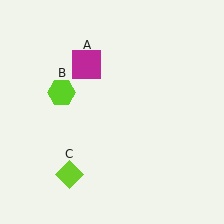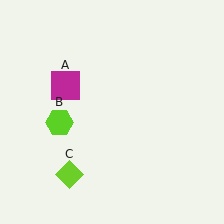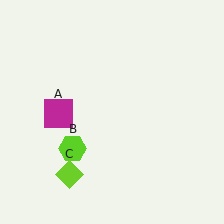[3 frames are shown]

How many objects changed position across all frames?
2 objects changed position: magenta square (object A), lime hexagon (object B).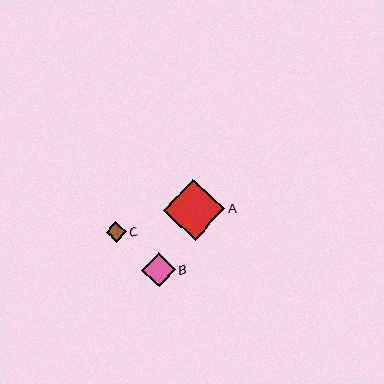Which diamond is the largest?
Diamond A is the largest with a size of approximately 62 pixels.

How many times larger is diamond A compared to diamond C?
Diamond A is approximately 3.0 times the size of diamond C.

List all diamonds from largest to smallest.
From largest to smallest: A, B, C.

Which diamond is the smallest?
Diamond C is the smallest with a size of approximately 20 pixels.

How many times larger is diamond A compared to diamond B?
Diamond A is approximately 1.8 times the size of diamond B.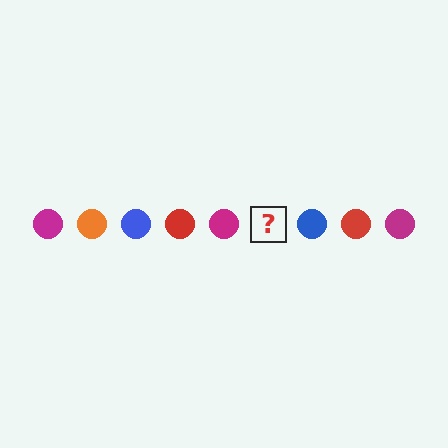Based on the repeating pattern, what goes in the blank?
The blank should be an orange circle.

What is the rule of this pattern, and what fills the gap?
The rule is that the pattern cycles through magenta, orange, blue, red circles. The gap should be filled with an orange circle.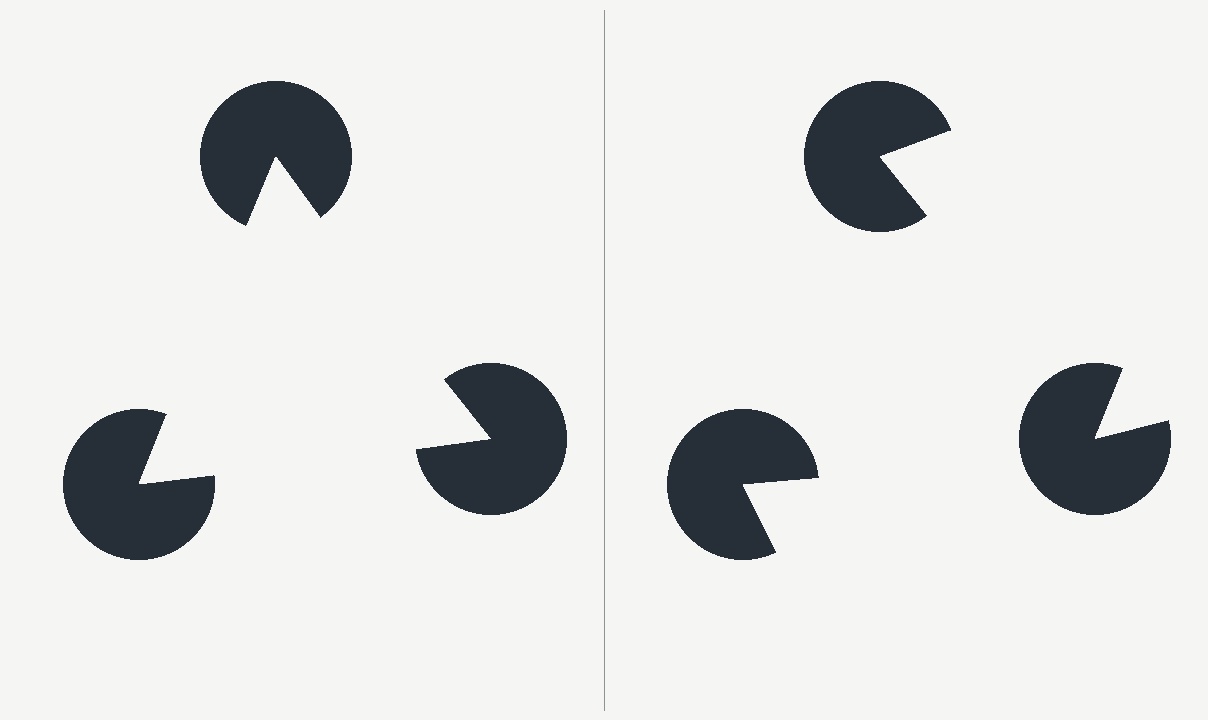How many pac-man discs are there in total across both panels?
6 — 3 on each side.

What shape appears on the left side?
An illusory triangle.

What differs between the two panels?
The pac-man discs are positioned identically on both sides; only the wedge orientations differ. On the left they align to a triangle; on the right they are misaligned.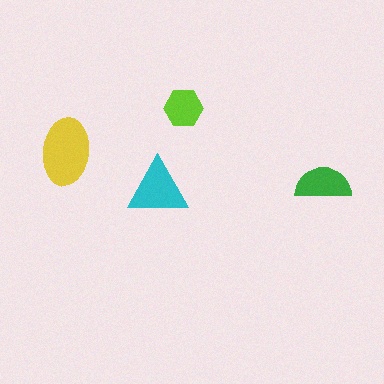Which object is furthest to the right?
The green semicircle is rightmost.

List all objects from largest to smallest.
The yellow ellipse, the cyan triangle, the green semicircle, the lime hexagon.